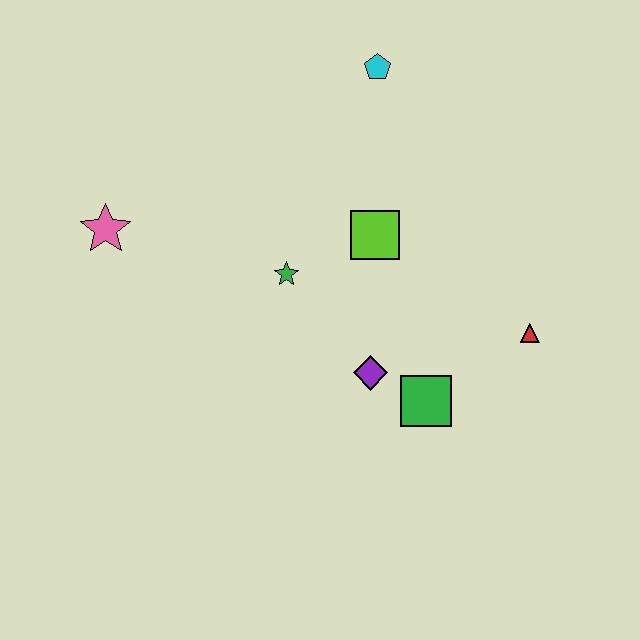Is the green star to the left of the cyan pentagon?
Yes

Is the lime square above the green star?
Yes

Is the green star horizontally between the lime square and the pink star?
Yes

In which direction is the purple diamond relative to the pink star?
The purple diamond is to the right of the pink star.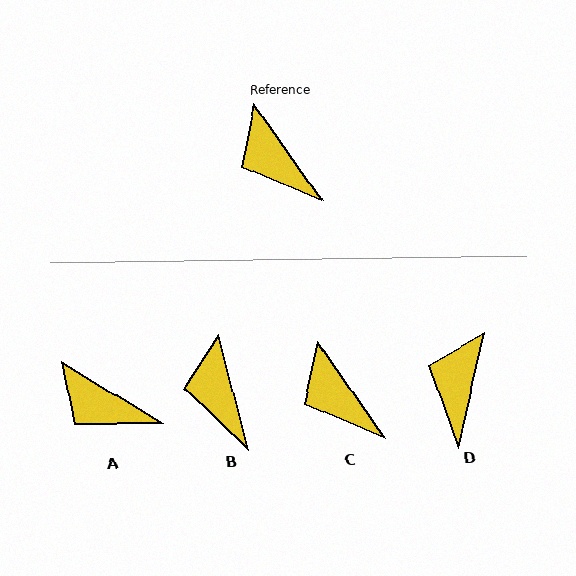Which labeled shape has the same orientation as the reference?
C.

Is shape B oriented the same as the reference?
No, it is off by about 21 degrees.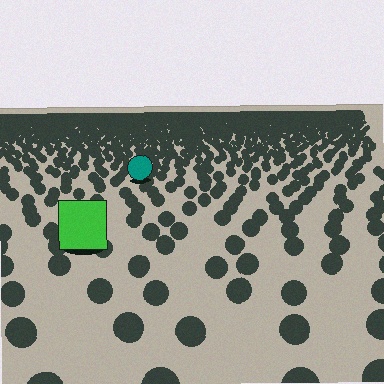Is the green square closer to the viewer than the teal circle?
Yes. The green square is closer — you can tell from the texture gradient: the ground texture is coarser near it.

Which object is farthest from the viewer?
The teal circle is farthest from the viewer. It appears smaller and the ground texture around it is denser.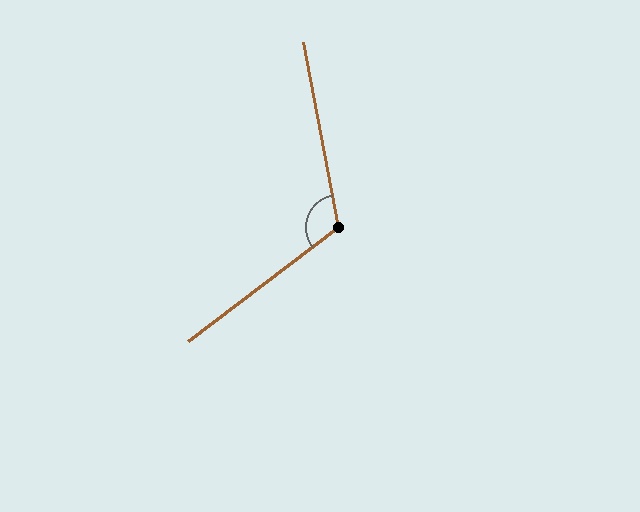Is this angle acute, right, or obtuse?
It is obtuse.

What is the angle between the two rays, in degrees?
Approximately 117 degrees.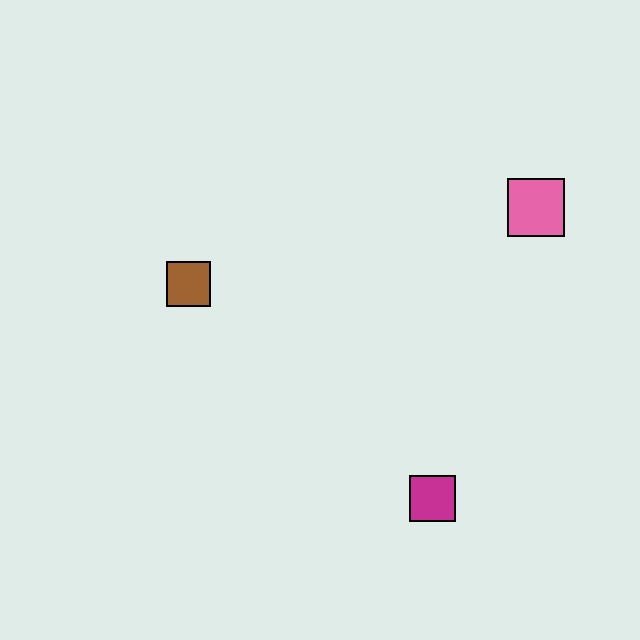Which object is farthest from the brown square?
The pink square is farthest from the brown square.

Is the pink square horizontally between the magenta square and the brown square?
No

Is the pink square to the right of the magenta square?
Yes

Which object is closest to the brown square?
The magenta square is closest to the brown square.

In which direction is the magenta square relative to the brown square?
The magenta square is to the right of the brown square.